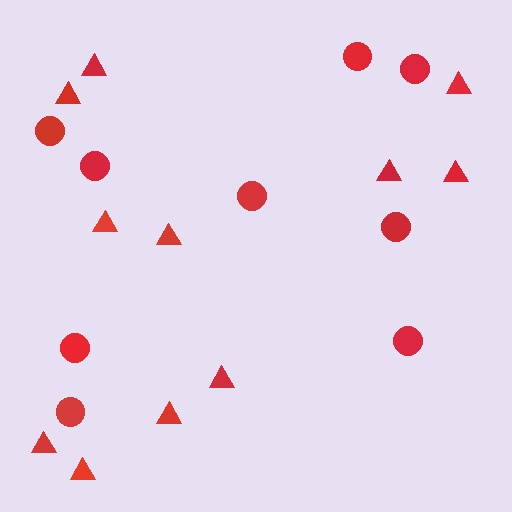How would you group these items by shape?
There are 2 groups: one group of triangles (11) and one group of circles (9).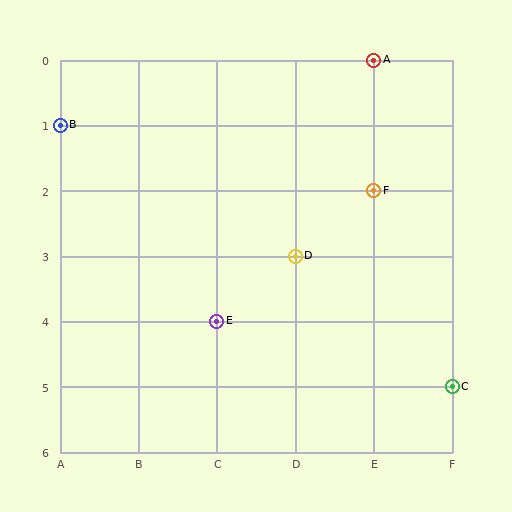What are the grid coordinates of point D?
Point D is at grid coordinates (D, 3).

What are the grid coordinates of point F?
Point F is at grid coordinates (E, 2).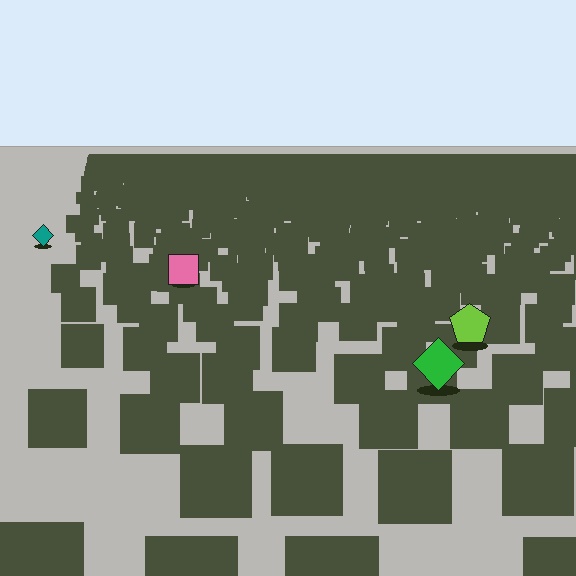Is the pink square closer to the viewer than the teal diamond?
Yes. The pink square is closer — you can tell from the texture gradient: the ground texture is coarser near it.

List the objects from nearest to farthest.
From nearest to farthest: the green diamond, the lime pentagon, the pink square, the teal diamond.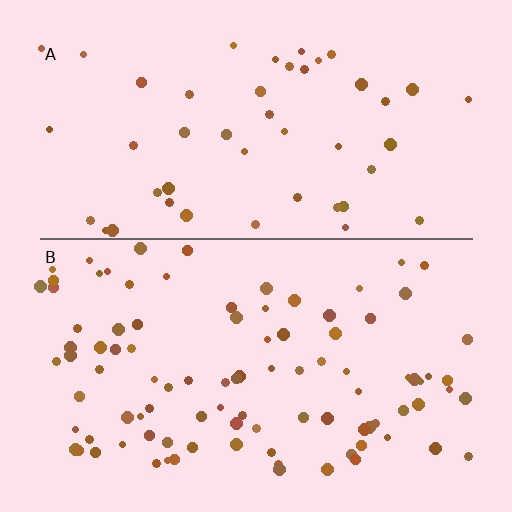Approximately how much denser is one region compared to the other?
Approximately 2.0× — region B over region A.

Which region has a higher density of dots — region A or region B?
B (the bottom).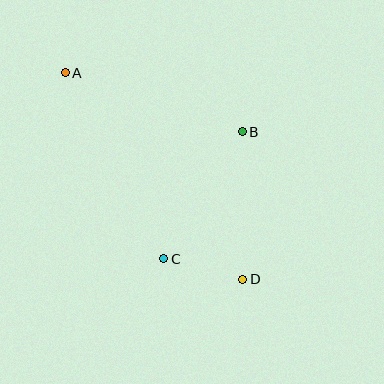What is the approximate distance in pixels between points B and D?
The distance between B and D is approximately 148 pixels.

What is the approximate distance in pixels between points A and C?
The distance between A and C is approximately 211 pixels.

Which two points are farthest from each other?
Points A and D are farthest from each other.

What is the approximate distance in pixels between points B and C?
The distance between B and C is approximately 149 pixels.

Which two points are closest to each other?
Points C and D are closest to each other.